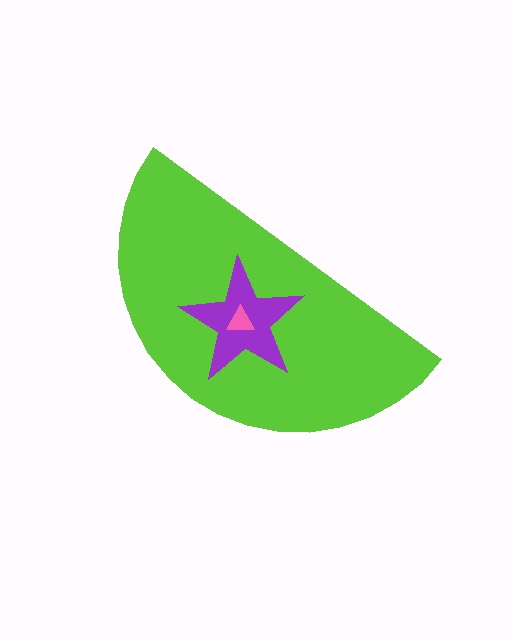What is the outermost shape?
The lime semicircle.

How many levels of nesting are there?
3.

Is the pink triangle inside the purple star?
Yes.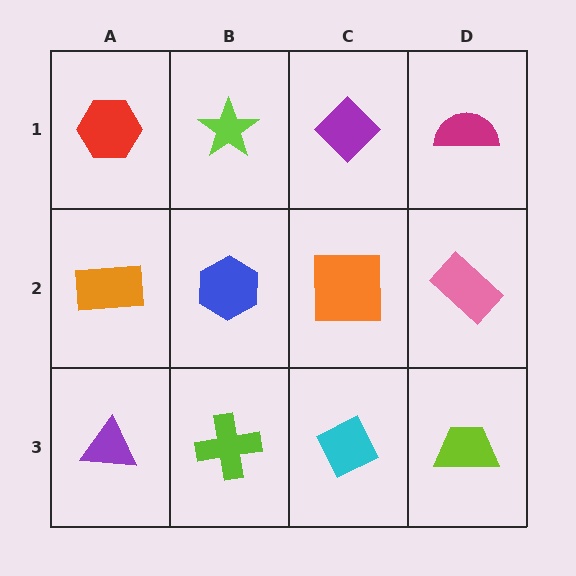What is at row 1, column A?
A red hexagon.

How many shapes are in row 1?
4 shapes.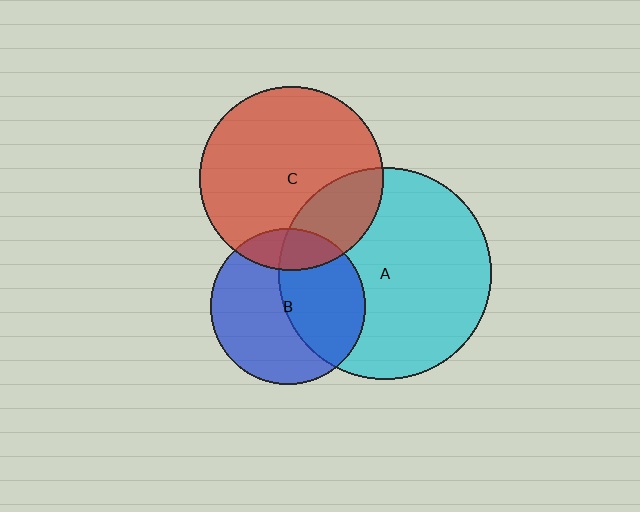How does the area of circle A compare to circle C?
Approximately 1.3 times.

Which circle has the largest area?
Circle A (cyan).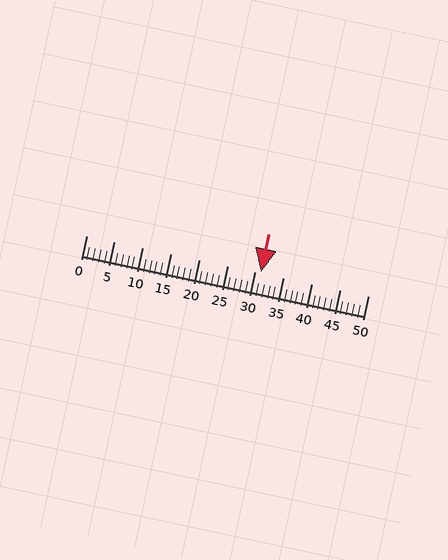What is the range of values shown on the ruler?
The ruler shows values from 0 to 50.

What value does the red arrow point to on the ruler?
The red arrow points to approximately 31.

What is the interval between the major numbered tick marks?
The major tick marks are spaced 5 units apart.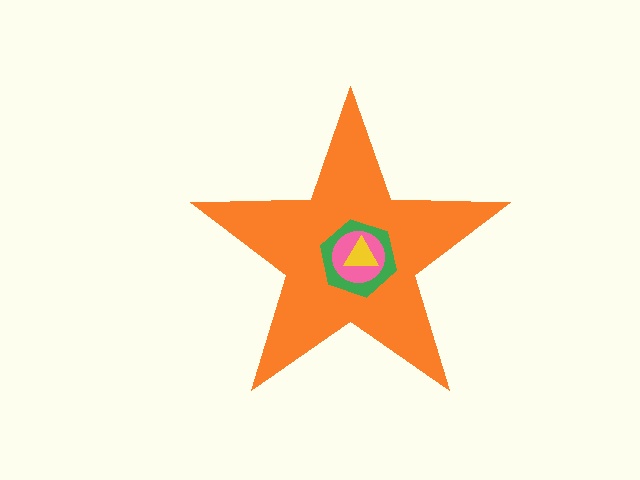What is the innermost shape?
The yellow triangle.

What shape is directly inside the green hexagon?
The pink circle.